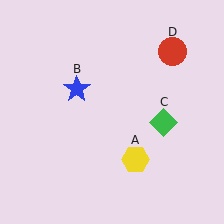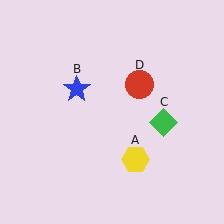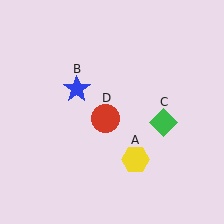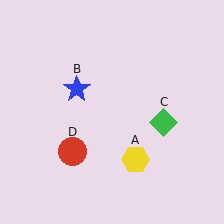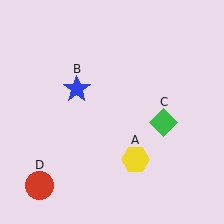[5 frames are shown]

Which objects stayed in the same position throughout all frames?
Yellow hexagon (object A) and blue star (object B) and green diamond (object C) remained stationary.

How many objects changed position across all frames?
1 object changed position: red circle (object D).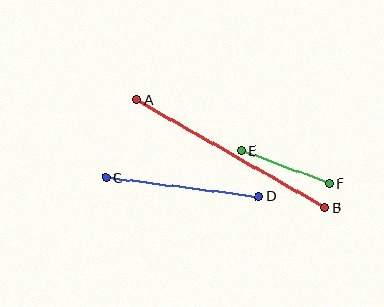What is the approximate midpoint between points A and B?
The midpoint is at approximately (231, 154) pixels.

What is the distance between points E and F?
The distance is approximately 94 pixels.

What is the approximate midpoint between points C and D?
The midpoint is at approximately (182, 187) pixels.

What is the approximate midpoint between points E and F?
The midpoint is at approximately (285, 167) pixels.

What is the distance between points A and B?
The distance is approximately 217 pixels.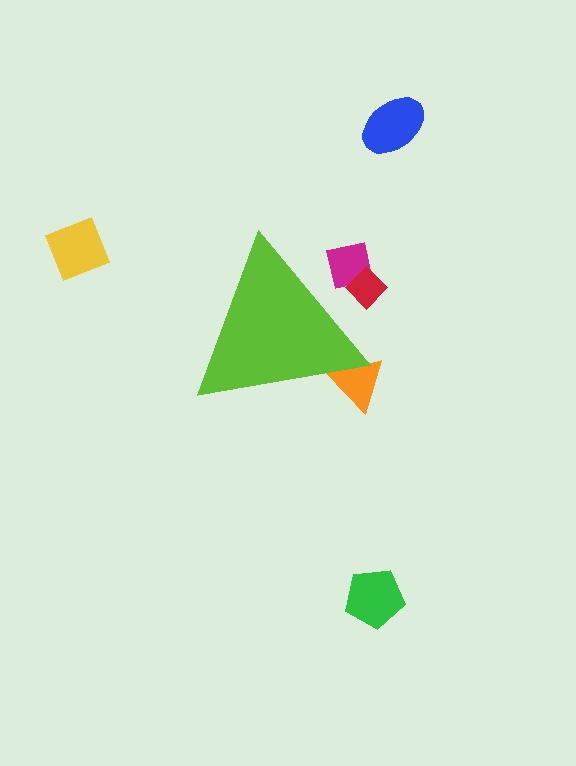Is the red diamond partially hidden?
Yes, the red diamond is partially hidden behind the lime triangle.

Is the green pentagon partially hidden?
No, the green pentagon is fully visible.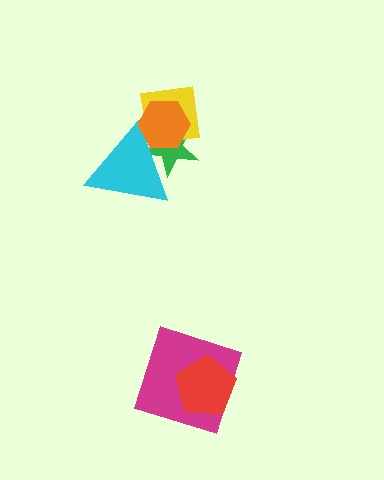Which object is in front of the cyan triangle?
The orange hexagon is in front of the cyan triangle.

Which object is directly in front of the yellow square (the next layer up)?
The cyan triangle is directly in front of the yellow square.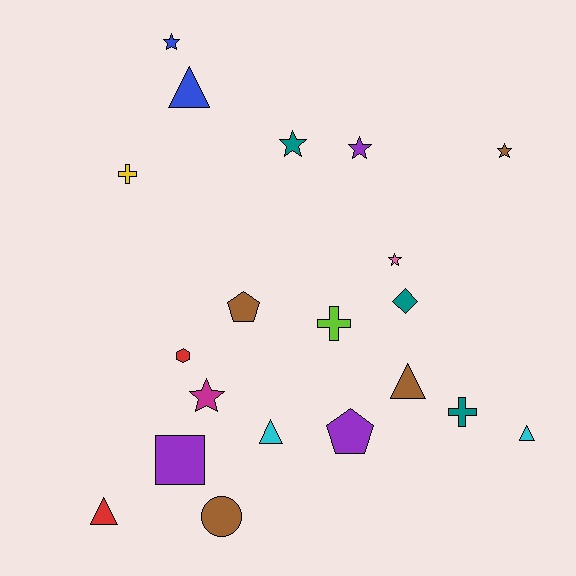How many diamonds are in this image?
There is 1 diamond.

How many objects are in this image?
There are 20 objects.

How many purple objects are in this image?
There are 3 purple objects.